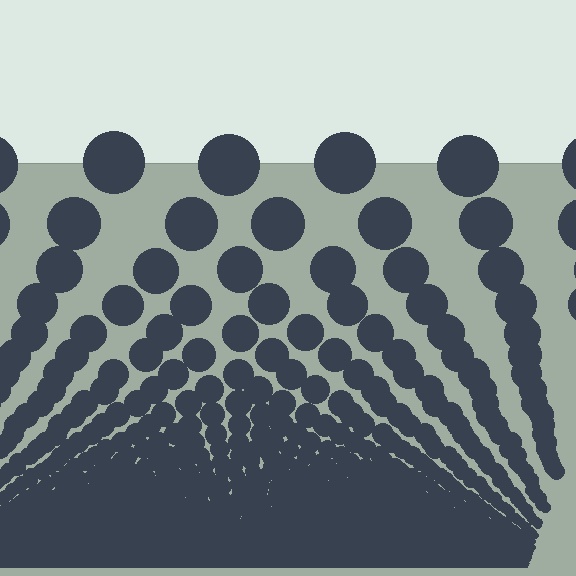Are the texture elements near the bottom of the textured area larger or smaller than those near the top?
Smaller. The gradient is inverted — elements near the bottom are smaller and denser.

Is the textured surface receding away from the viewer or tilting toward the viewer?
The surface appears to tilt toward the viewer. Texture elements get larger and sparser toward the top.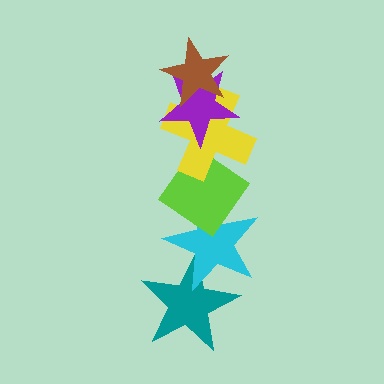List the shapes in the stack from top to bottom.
From top to bottom: the brown star, the purple star, the yellow cross, the lime diamond, the cyan star, the teal star.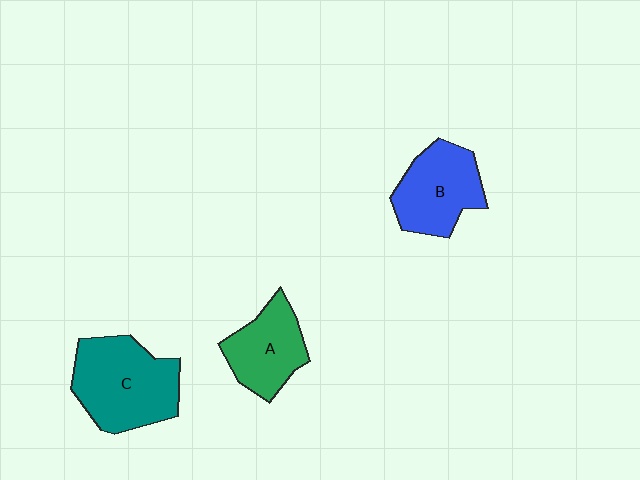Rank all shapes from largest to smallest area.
From largest to smallest: C (teal), B (blue), A (green).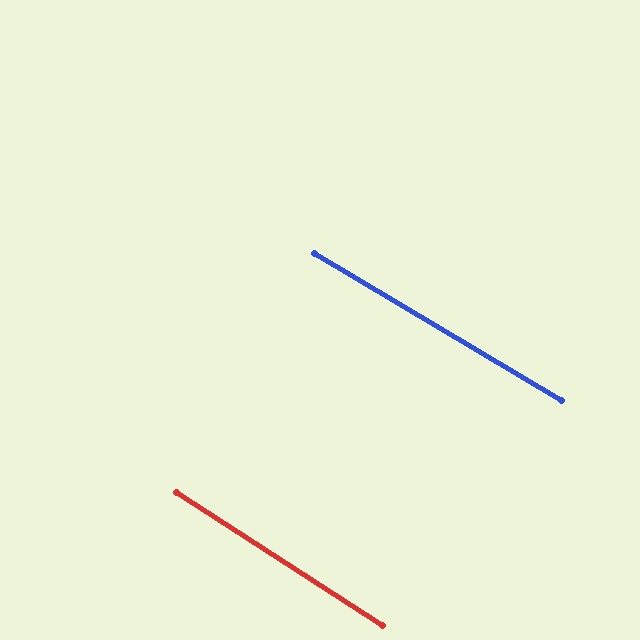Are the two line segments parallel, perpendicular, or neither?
Parallel — their directions differ by only 2.0°.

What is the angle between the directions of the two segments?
Approximately 2 degrees.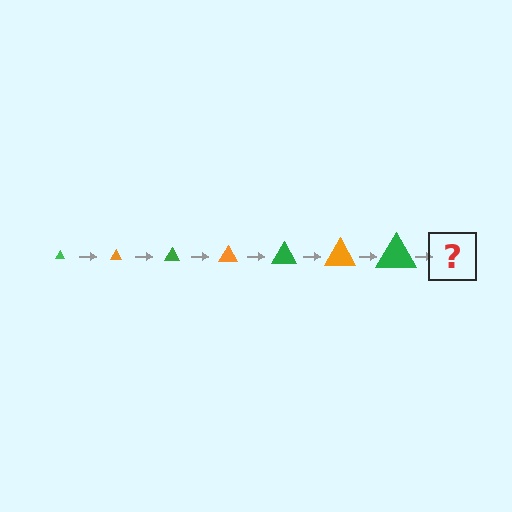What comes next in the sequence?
The next element should be an orange triangle, larger than the previous one.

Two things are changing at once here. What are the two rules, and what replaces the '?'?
The two rules are that the triangle grows larger each step and the color cycles through green and orange. The '?' should be an orange triangle, larger than the previous one.